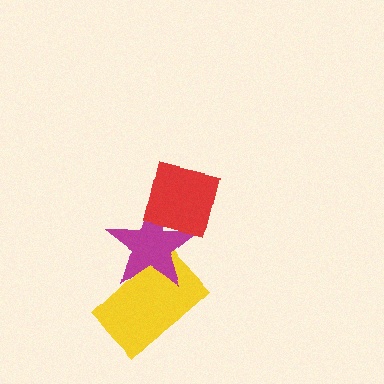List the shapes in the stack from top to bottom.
From top to bottom: the red square, the magenta star, the yellow rectangle.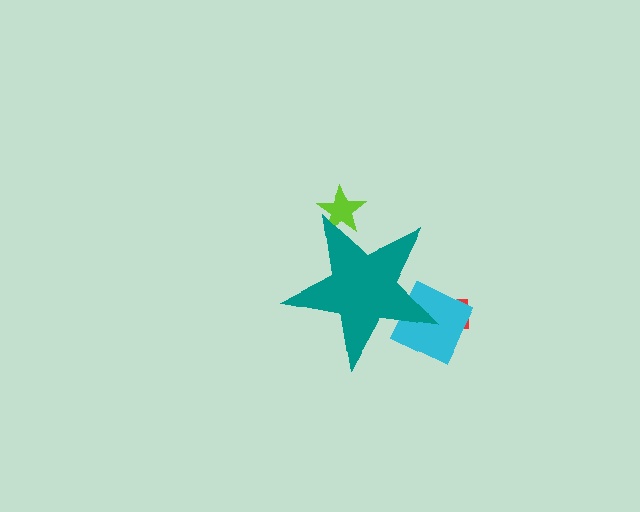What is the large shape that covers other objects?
A teal star.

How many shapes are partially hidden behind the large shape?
3 shapes are partially hidden.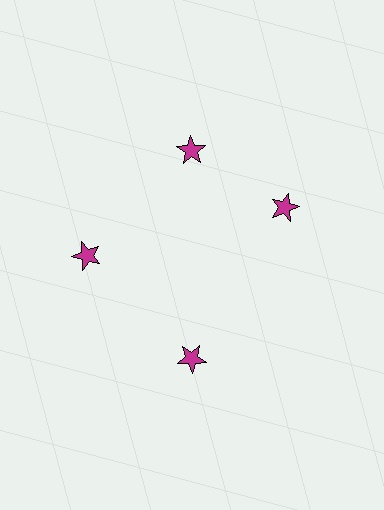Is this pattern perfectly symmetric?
No. The 4 magenta stars are arranged in a ring, but one element near the 3 o'clock position is rotated out of alignment along the ring, breaking the 4-fold rotational symmetry.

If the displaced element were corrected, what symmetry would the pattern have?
It would have 4-fold rotational symmetry — the pattern would map onto itself every 90 degrees.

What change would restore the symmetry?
The symmetry would be restored by rotating it back into even spacing with its neighbors so that all 4 stars sit at equal angles and equal distance from the center.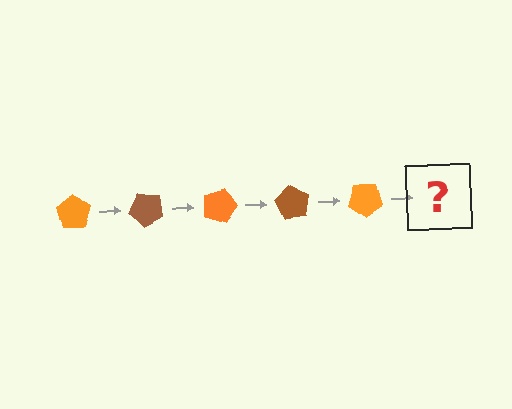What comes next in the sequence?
The next element should be a brown pentagon, rotated 225 degrees from the start.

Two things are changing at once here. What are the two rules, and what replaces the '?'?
The two rules are that it rotates 45 degrees each step and the color cycles through orange and brown. The '?' should be a brown pentagon, rotated 225 degrees from the start.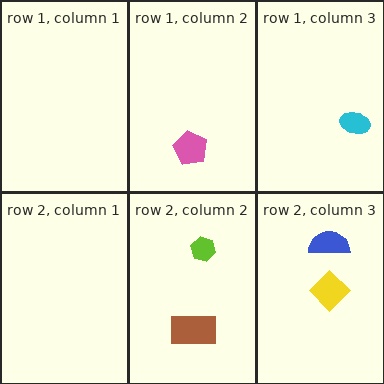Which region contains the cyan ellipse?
The row 1, column 3 region.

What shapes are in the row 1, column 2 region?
The pink pentagon.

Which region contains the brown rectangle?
The row 2, column 2 region.